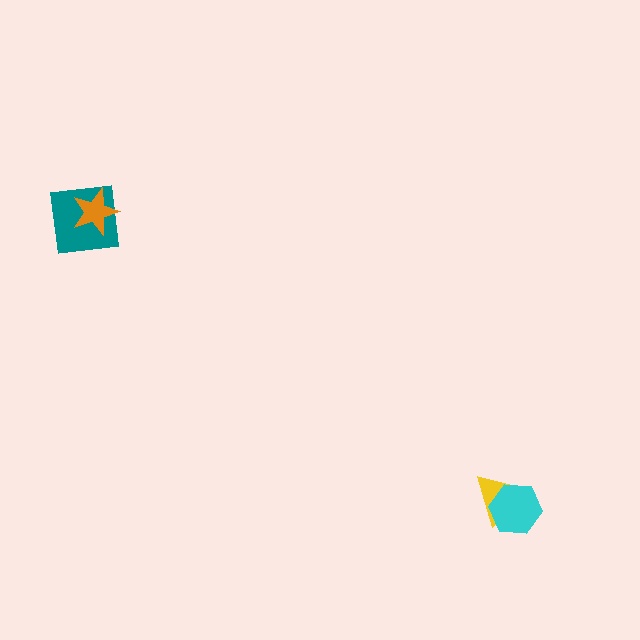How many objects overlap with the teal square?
1 object overlaps with the teal square.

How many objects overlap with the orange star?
1 object overlaps with the orange star.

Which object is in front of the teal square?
The orange star is in front of the teal square.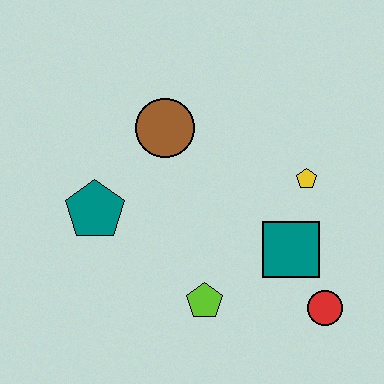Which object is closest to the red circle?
The teal square is closest to the red circle.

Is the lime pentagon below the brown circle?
Yes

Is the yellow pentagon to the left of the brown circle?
No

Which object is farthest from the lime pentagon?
The brown circle is farthest from the lime pentagon.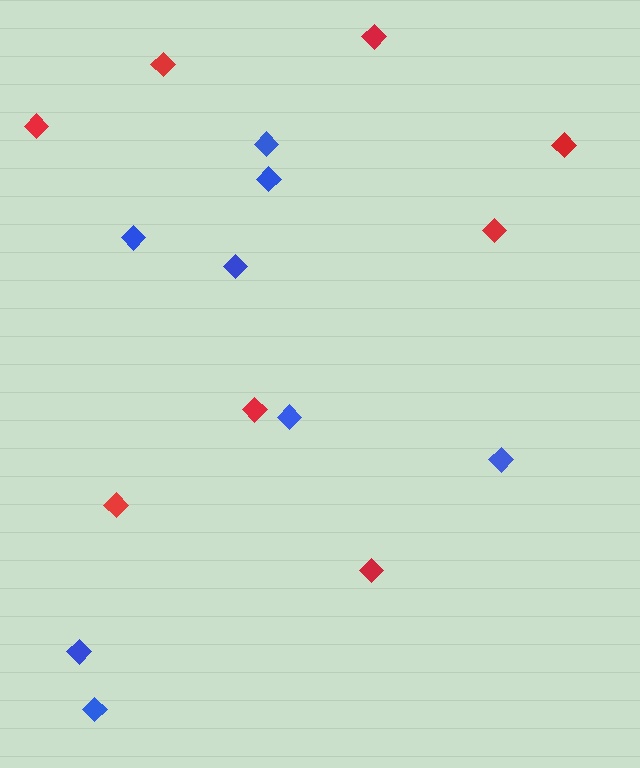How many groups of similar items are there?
There are 2 groups: one group of blue diamonds (8) and one group of red diamonds (8).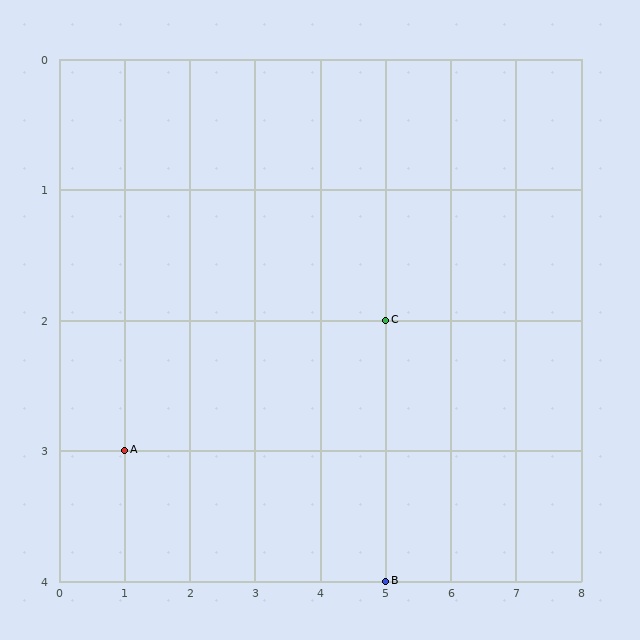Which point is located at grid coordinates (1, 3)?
Point A is at (1, 3).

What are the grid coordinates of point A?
Point A is at grid coordinates (1, 3).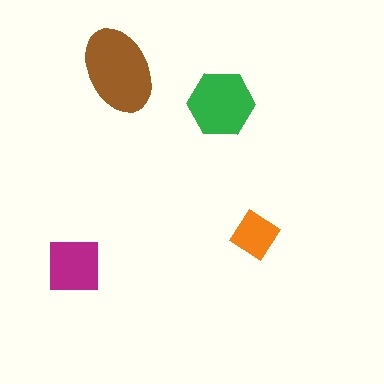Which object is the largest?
The brown ellipse.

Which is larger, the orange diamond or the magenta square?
The magenta square.